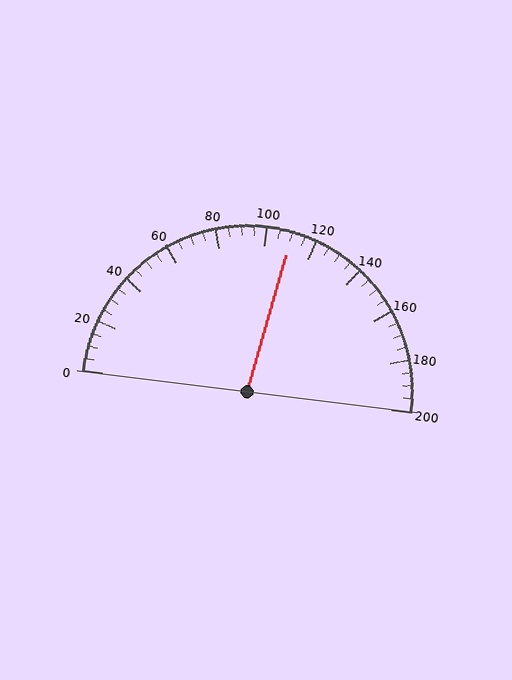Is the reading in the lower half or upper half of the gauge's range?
The reading is in the upper half of the range (0 to 200).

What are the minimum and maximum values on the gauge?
The gauge ranges from 0 to 200.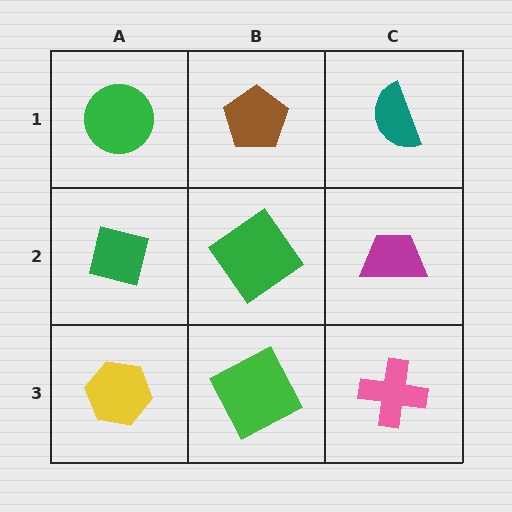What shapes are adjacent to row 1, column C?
A magenta trapezoid (row 2, column C), a brown pentagon (row 1, column B).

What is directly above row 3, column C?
A magenta trapezoid.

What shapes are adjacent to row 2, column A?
A green circle (row 1, column A), a yellow hexagon (row 3, column A), a green diamond (row 2, column B).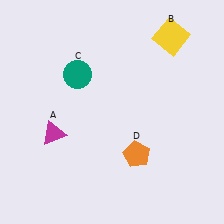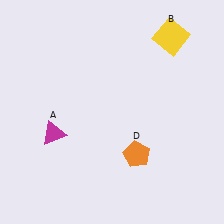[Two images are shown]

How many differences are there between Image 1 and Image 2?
There is 1 difference between the two images.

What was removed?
The teal circle (C) was removed in Image 2.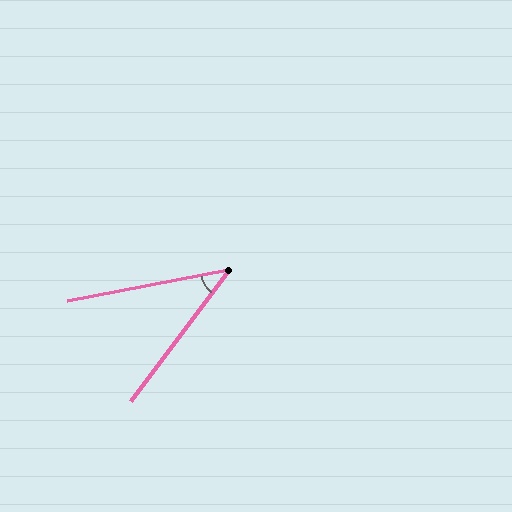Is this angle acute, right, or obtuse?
It is acute.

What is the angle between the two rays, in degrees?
Approximately 42 degrees.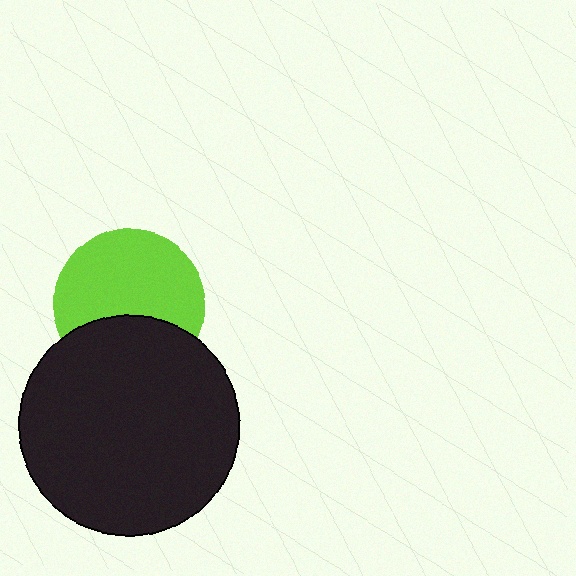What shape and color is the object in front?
The object in front is a black circle.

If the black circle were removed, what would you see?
You would see the complete lime circle.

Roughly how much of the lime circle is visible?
About half of it is visible (roughly 65%).